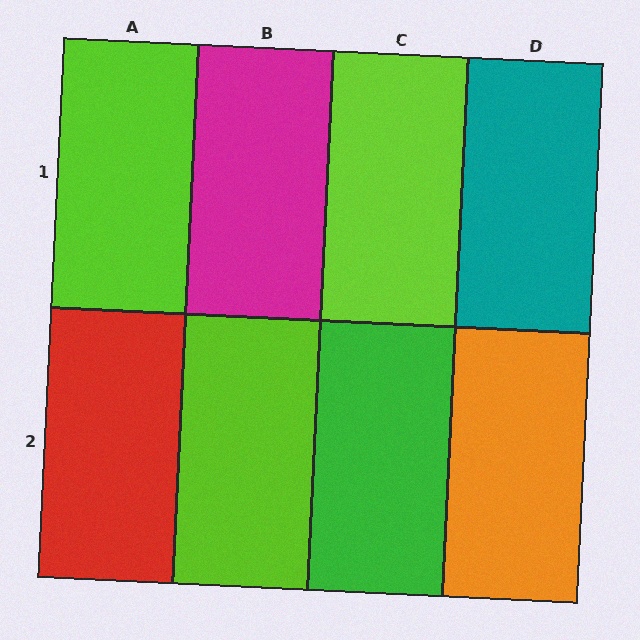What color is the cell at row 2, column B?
Lime.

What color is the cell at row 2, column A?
Red.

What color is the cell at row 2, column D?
Orange.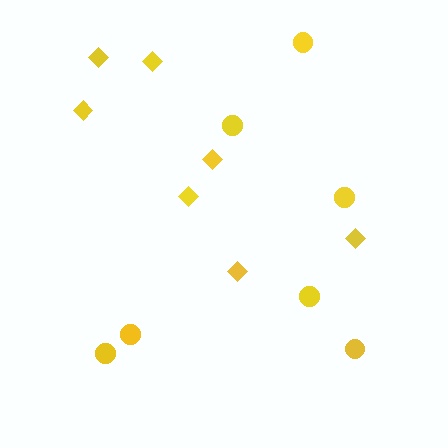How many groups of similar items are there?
There are 2 groups: one group of circles (7) and one group of diamonds (7).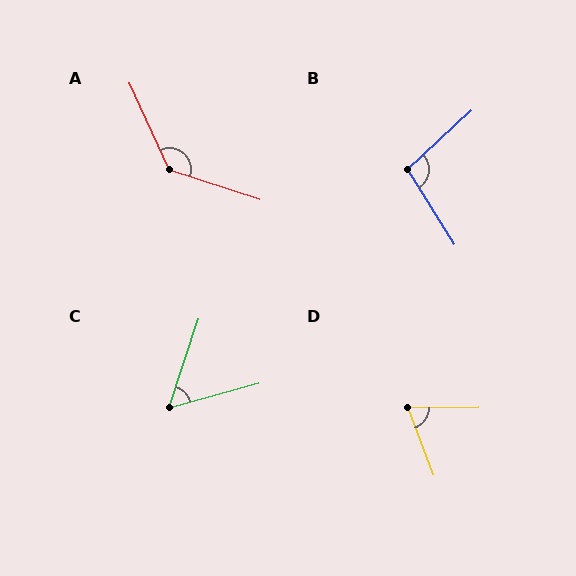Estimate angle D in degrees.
Approximately 70 degrees.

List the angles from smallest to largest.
C (56°), D (70°), B (101°), A (132°).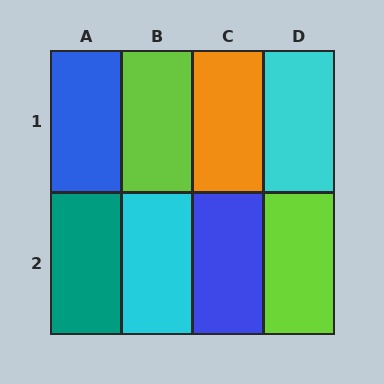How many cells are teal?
1 cell is teal.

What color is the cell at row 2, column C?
Blue.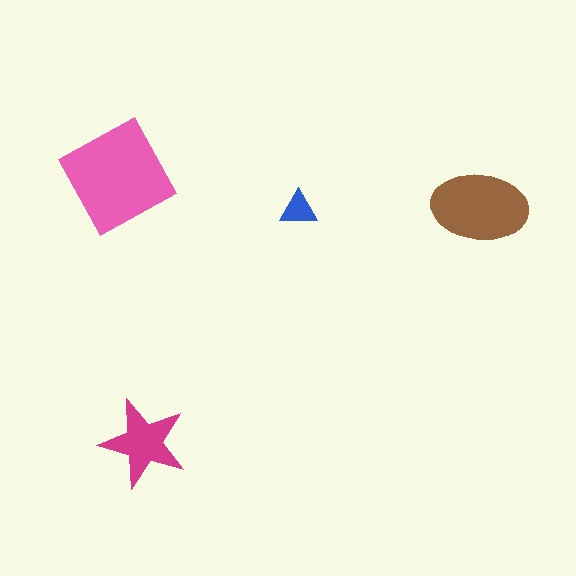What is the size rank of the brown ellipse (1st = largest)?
2nd.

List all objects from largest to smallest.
The pink square, the brown ellipse, the magenta star, the blue triangle.